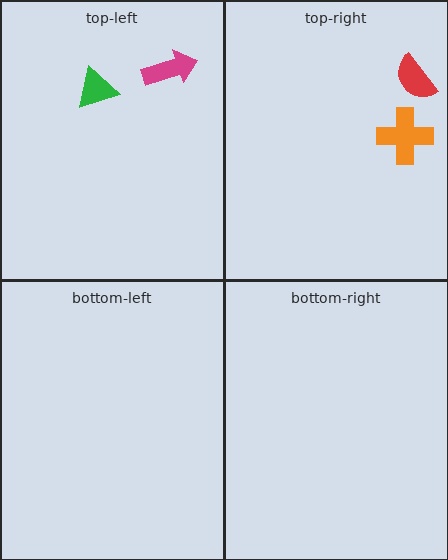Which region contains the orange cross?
The top-right region.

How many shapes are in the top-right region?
2.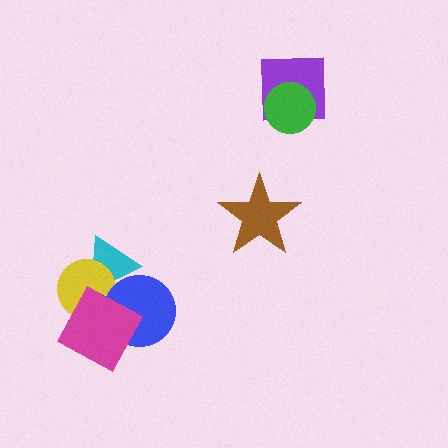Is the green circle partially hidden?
No, no other shape covers it.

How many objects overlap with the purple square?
1 object overlaps with the purple square.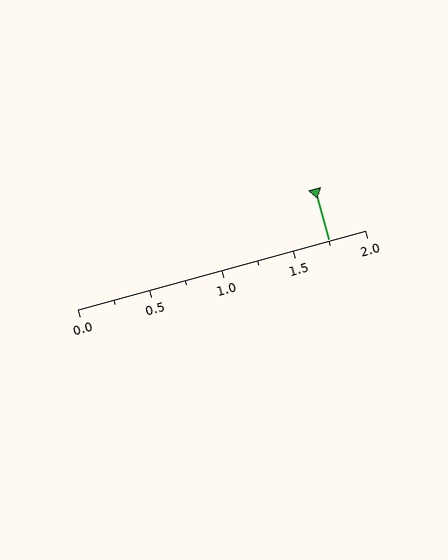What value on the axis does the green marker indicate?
The marker indicates approximately 1.75.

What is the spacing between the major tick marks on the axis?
The major ticks are spaced 0.5 apart.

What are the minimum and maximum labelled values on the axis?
The axis runs from 0.0 to 2.0.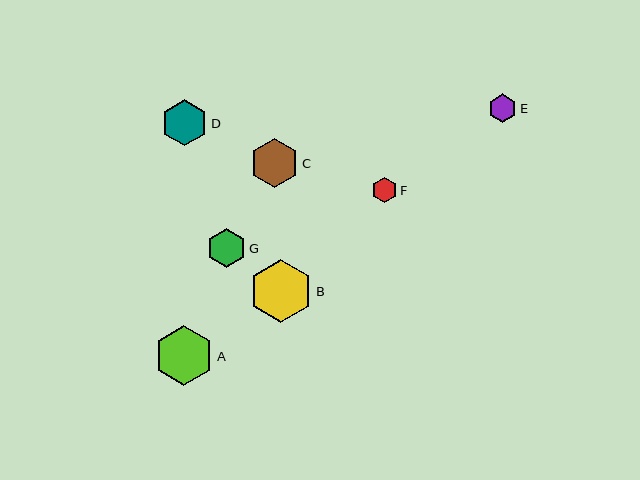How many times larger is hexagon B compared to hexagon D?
Hexagon B is approximately 1.4 times the size of hexagon D.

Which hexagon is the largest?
Hexagon B is the largest with a size of approximately 64 pixels.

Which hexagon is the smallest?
Hexagon F is the smallest with a size of approximately 25 pixels.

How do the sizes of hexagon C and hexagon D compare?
Hexagon C and hexagon D are approximately the same size.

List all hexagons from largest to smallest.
From largest to smallest: B, A, C, D, G, E, F.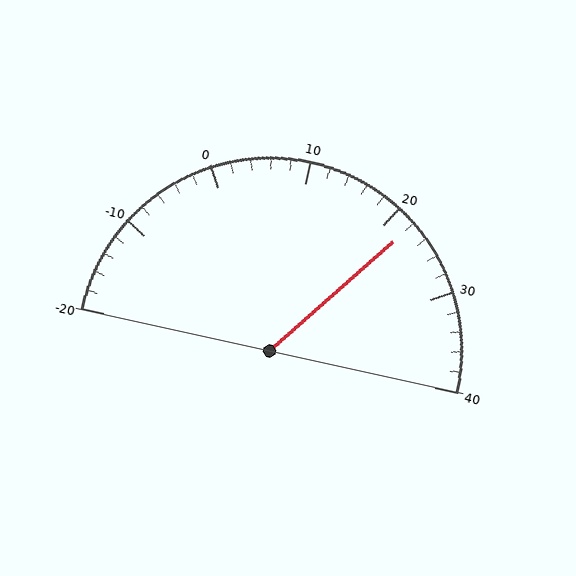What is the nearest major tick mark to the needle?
The nearest major tick mark is 20.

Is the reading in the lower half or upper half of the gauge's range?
The reading is in the upper half of the range (-20 to 40).